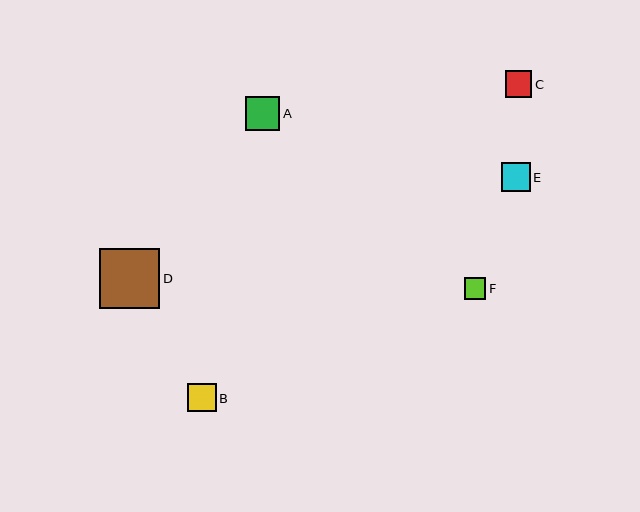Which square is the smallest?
Square F is the smallest with a size of approximately 22 pixels.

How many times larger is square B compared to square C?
Square B is approximately 1.1 times the size of square C.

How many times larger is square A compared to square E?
Square A is approximately 1.2 times the size of square E.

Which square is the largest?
Square D is the largest with a size of approximately 60 pixels.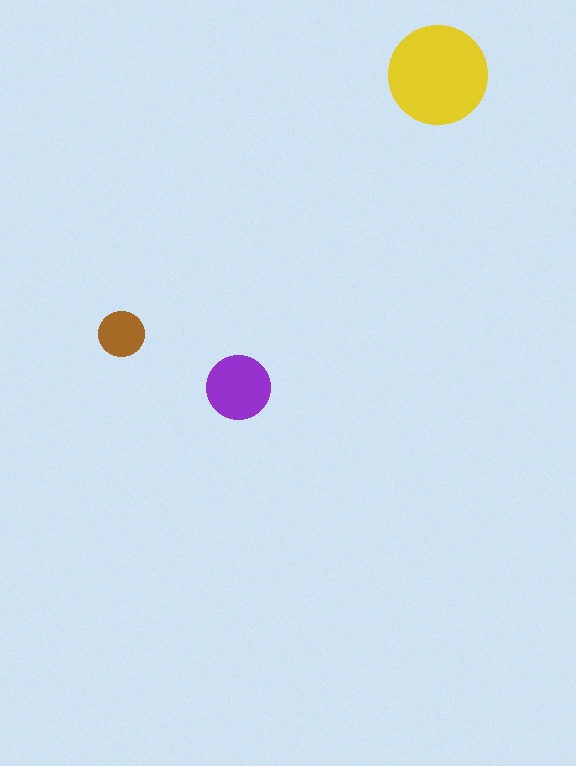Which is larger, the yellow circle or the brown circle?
The yellow one.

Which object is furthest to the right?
The yellow circle is rightmost.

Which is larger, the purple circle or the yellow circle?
The yellow one.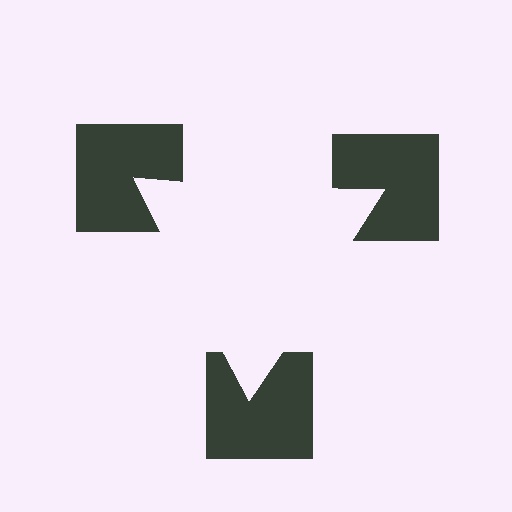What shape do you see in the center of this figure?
An illusory triangle — its edges are inferred from the aligned wedge cuts in the notched squares, not physically drawn.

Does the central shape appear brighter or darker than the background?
It typically appears slightly brighter than the background, even though no actual brightness change is drawn.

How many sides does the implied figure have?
3 sides.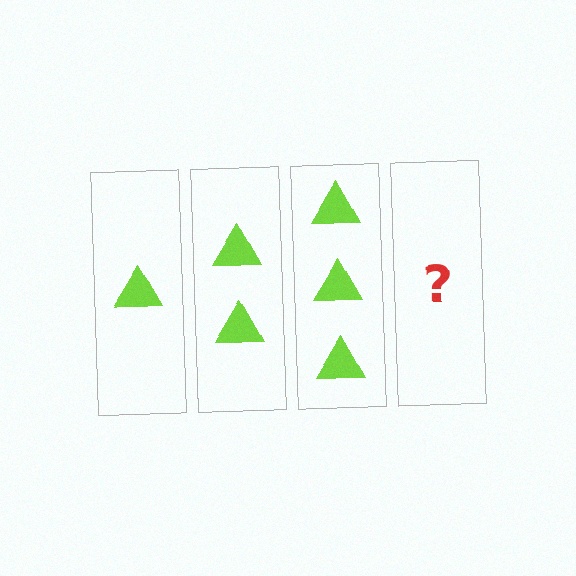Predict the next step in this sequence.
The next step is 4 triangles.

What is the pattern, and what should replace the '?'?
The pattern is that each step adds one more triangle. The '?' should be 4 triangles.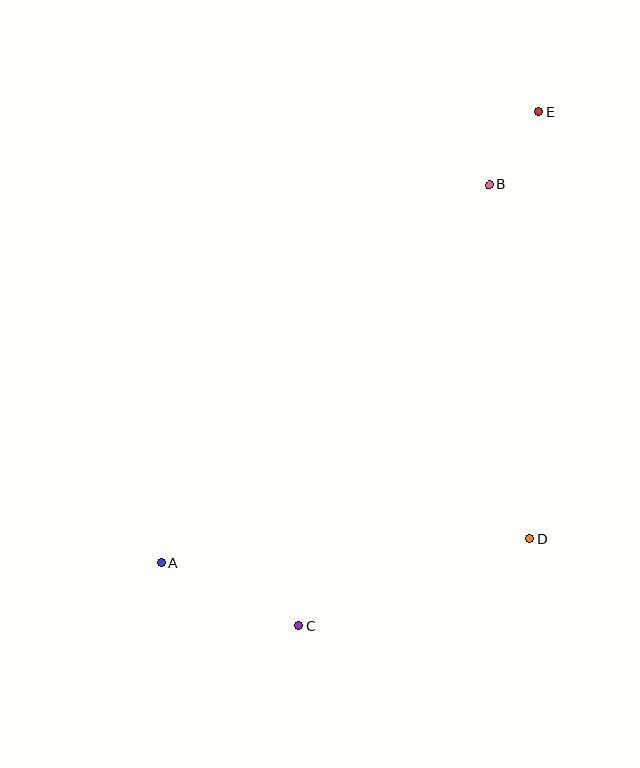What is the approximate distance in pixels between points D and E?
The distance between D and E is approximately 427 pixels.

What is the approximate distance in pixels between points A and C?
The distance between A and C is approximately 152 pixels.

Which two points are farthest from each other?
Points A and E are farthest from each other.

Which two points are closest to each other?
Points B and E are closest to each other.